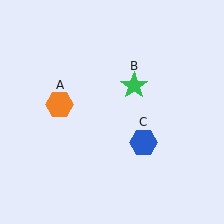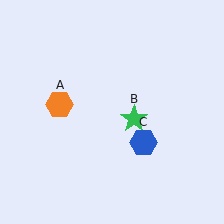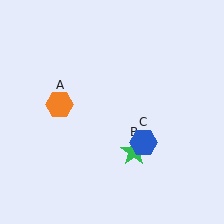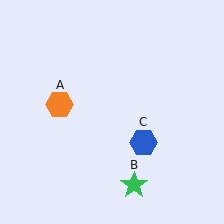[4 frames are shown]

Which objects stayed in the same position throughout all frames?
Orange hexagon (object A) and blue hexagon (object C) remained stationary.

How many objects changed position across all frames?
1 object changed position: green star (object B).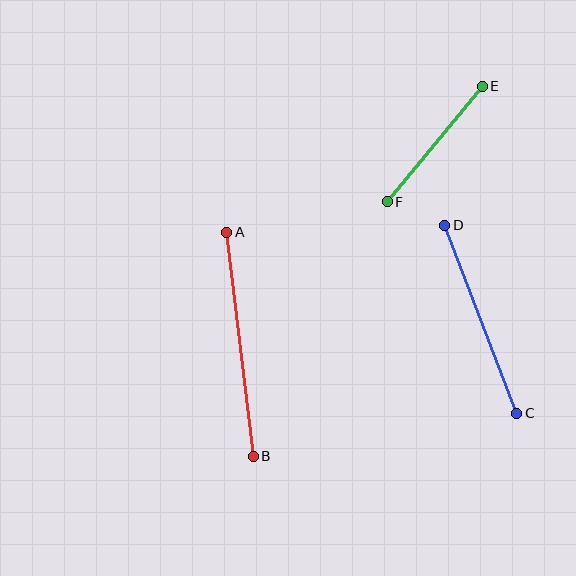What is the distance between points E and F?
The distance is approximately 150 pixels.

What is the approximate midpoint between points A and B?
The midpoint is at approximately (240, 344) pixels.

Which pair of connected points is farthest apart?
Points A and B are farthest apart.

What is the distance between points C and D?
The distance is approximately 201 pixels.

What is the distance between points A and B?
The distance is approximately 226 pixels.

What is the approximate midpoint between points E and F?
The midpoint is at approximately (435, 144) pixels.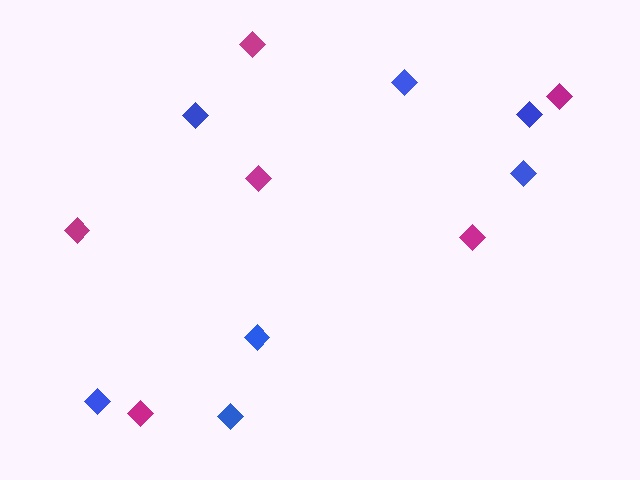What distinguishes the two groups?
There are 2 groups: one group of magenta diamonds (6) and one group of blue diamonds (7).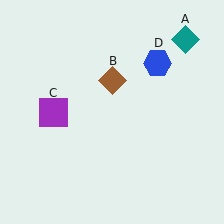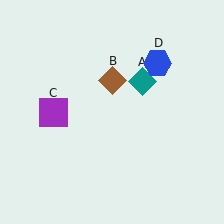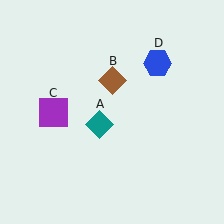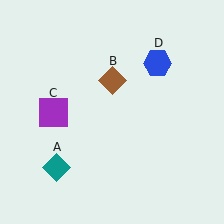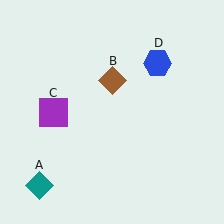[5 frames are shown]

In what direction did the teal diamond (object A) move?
The teal diamond (object A) moved down and to the left.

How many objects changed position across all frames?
1 object changed position: teal diamond (object A).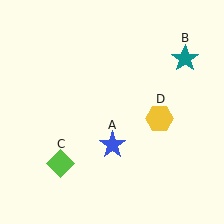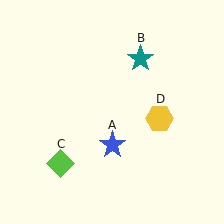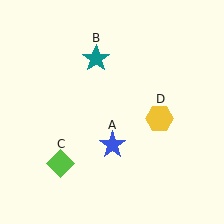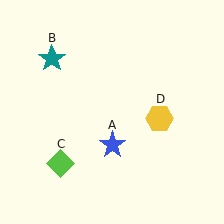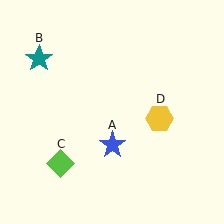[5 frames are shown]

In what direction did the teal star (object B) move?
The teal star (object B) moved left.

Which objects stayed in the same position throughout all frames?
Blue star (object A) and lime diamond (object C) and yellow hexagon (object D) remained stationary.